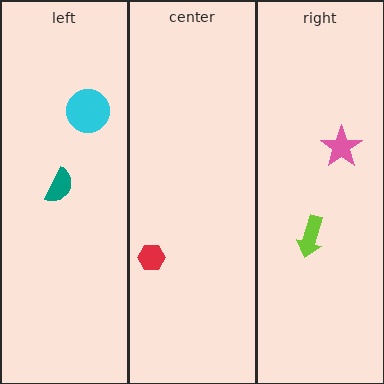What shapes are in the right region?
The pink star, the lime arrow.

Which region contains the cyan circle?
The left region.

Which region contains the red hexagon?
The center region.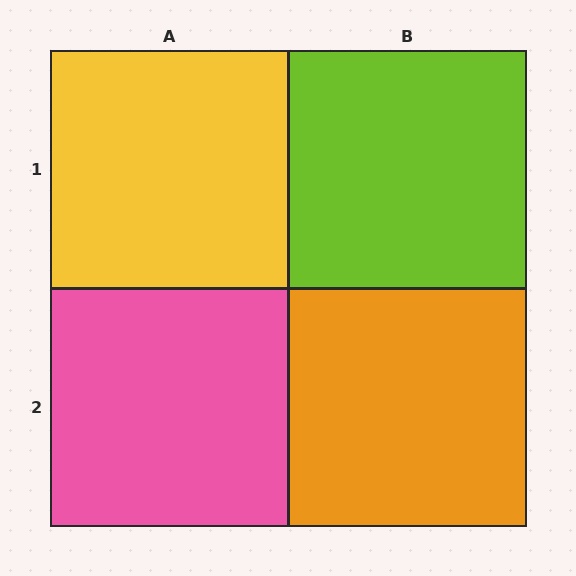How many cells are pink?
1 cell is pink.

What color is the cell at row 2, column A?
Pink.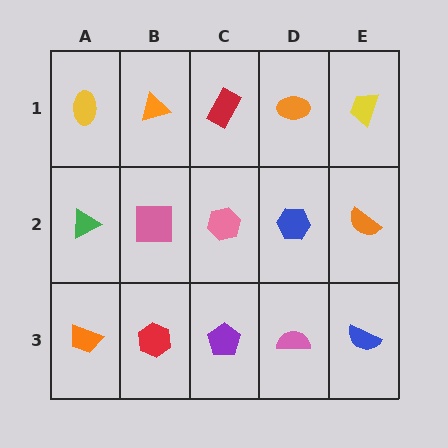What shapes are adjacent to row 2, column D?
An orange ellipse (row 1, column D), a pink semicircle (row 3, column D), a pink hexagon (row 2, column C), an orange semicircle (row 2, column E).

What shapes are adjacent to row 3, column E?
An orange semicircle (row 2, column E), a pink semicircle (row 3, column D).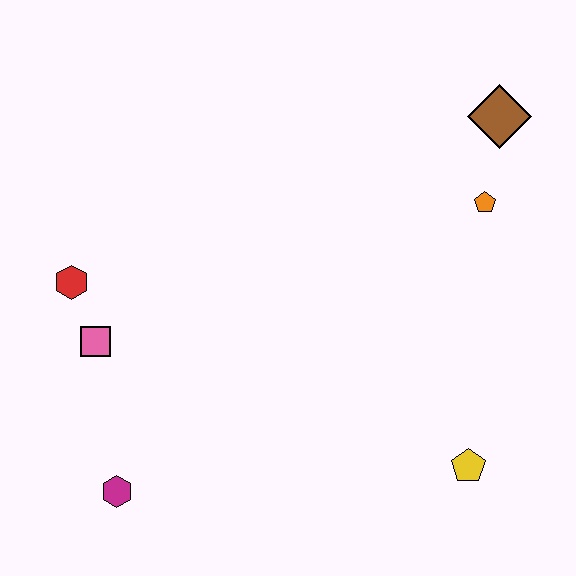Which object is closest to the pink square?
The red hexagon is closest to the pink square.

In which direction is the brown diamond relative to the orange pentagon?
The brown diamond is above the orange pentagon.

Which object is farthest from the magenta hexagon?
The brown diamond is farthest from the magenta hexagon.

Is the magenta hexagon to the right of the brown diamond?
No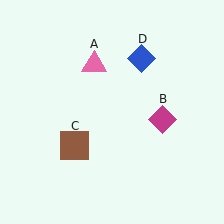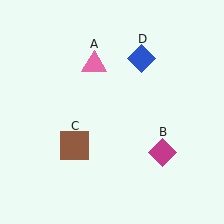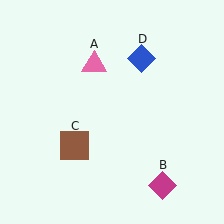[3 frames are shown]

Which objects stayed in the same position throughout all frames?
Pink triangle (object A) and brown square (object C) and blue diamond (object D) remained stationary.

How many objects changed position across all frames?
1 object changed position: magenta diamond (object B).